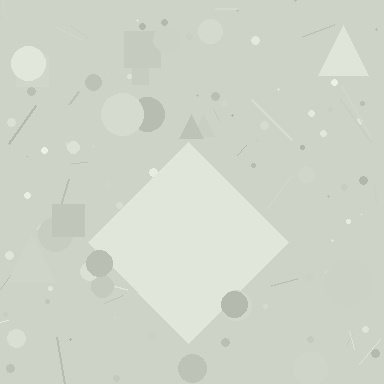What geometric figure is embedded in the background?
A diamond is embedded in the background.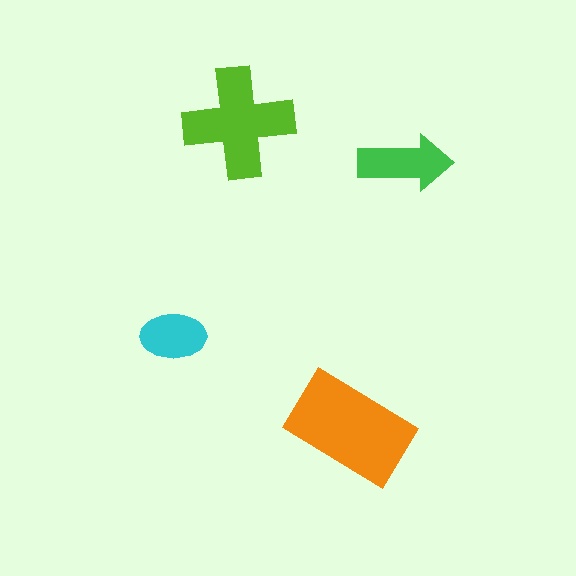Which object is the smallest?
The cyan ellipse.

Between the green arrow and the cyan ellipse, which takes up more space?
The green arrow.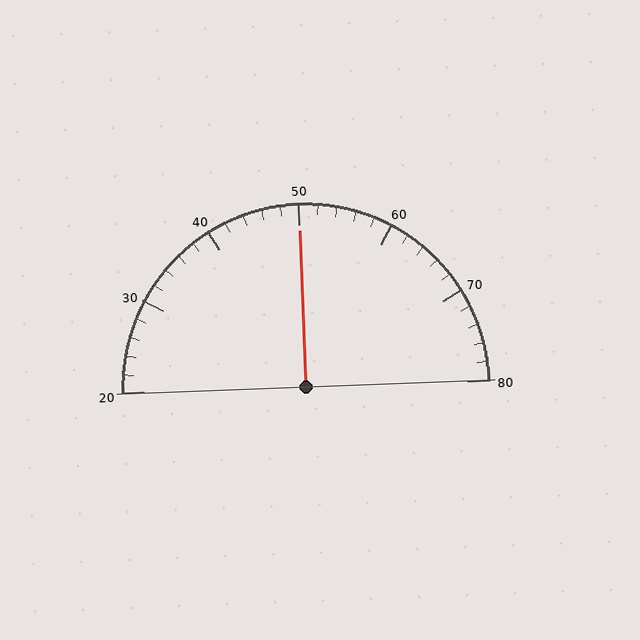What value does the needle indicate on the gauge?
The needle indicates approximately 50.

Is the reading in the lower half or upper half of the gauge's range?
The reading is in the upper half of the range (20 to 80).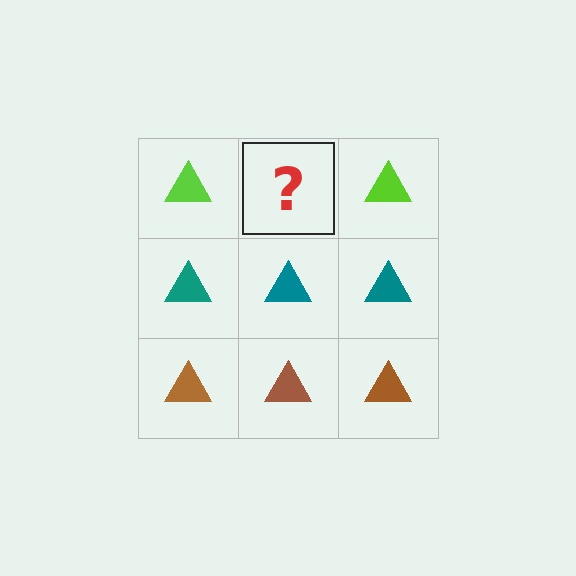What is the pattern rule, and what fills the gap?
The rule is that each row has a consistent color. The gap should be filled with a lime triangle.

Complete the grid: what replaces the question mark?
The question mark should be replaced with a lime triangle.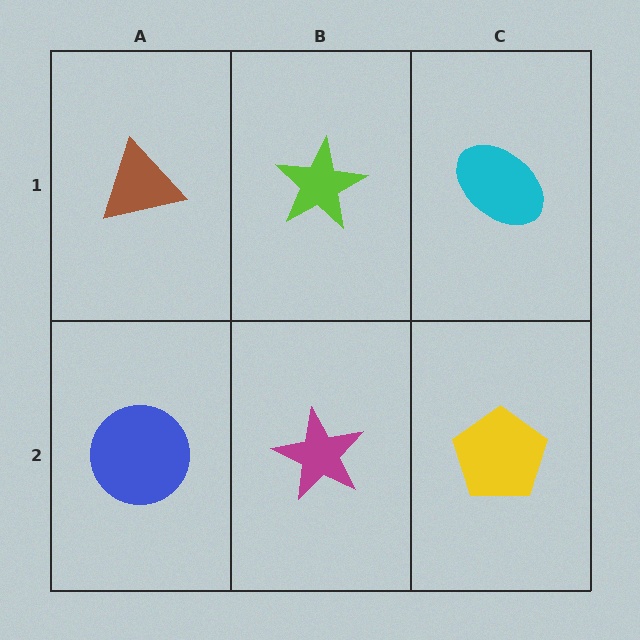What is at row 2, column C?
A yellow pentagon.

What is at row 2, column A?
A blue circle.